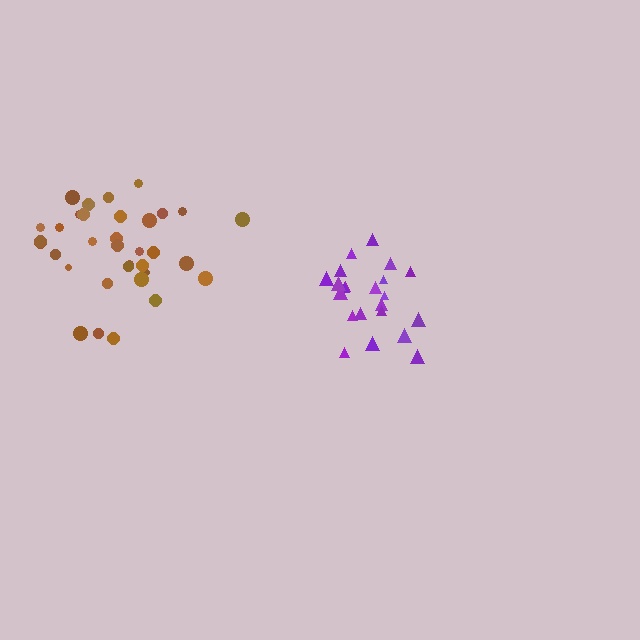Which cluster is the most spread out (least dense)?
Brown.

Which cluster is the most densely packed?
Purple.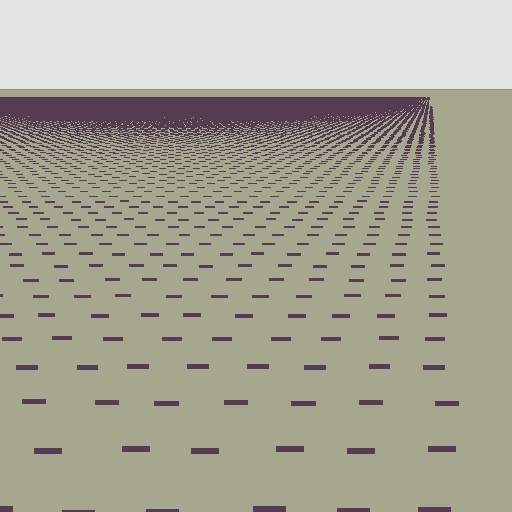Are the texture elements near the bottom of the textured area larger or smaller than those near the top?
Larger. Near the bottom, elements are closer to the viewer and appear at a bigger on-screen size.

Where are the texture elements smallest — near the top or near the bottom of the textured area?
Near the top.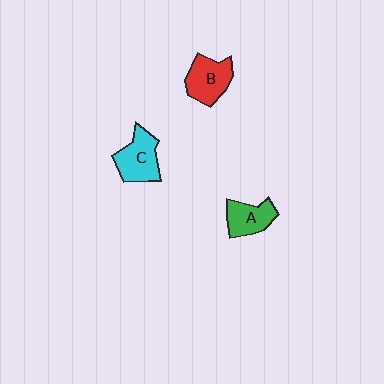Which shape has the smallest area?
Shape A (green).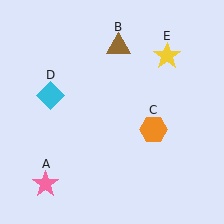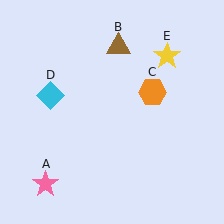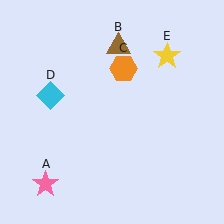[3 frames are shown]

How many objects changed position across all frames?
1 object changed position: orange hexagon (object C).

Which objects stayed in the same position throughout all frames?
Pink star (object A) and brown triangle (object B) and cyan diamond (object D) and yellow star (object E) remained stationary.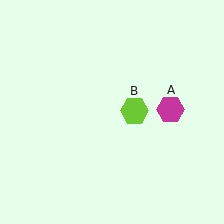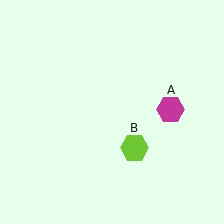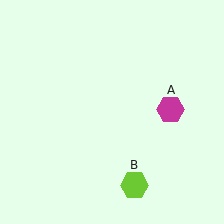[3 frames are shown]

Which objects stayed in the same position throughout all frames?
Magenta hexagon (object A) remained stationary.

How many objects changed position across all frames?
1 object changed position: lime hexagon (object B).